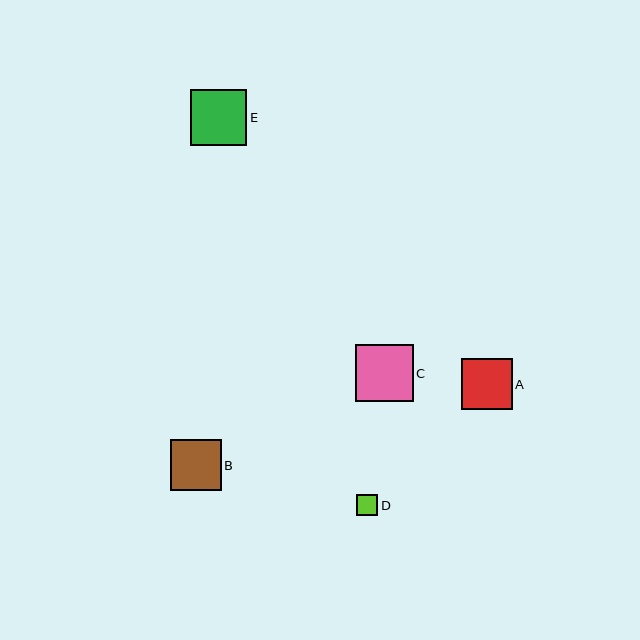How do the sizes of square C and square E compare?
Square C and square E are approximately the same size.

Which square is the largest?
Square C is the largest with a size of approximately 57 pixels.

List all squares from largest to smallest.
From largest to smallest: C, E, B, A, D.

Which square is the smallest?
Square D is the smallest with a size of approximately 21 pixels.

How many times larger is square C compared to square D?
Square C is approximately 2.7 times the size of square D.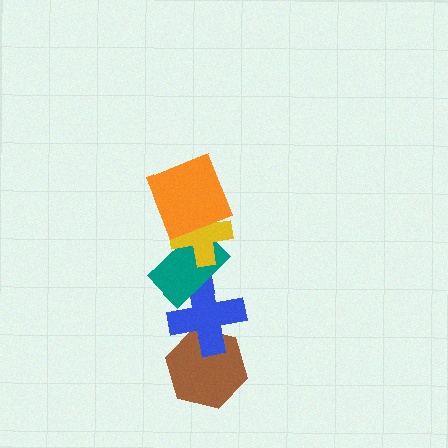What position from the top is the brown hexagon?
The brown hexagon is 5th from the top.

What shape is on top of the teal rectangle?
The yellow cross is on top of the teal rectangle.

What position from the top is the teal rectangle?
The teal rectangle is 3rd from the top.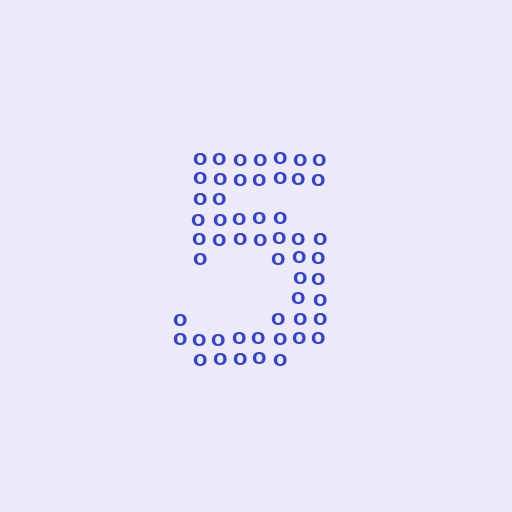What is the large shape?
The large shape is the digit 5.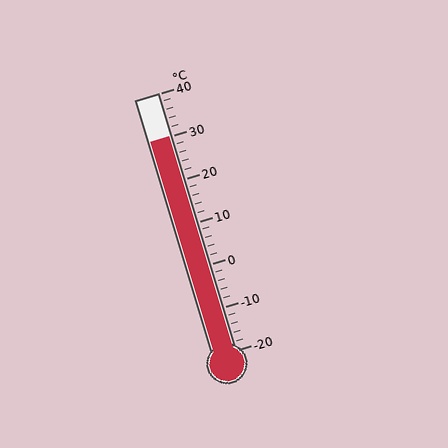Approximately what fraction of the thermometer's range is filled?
The thermometer is filled to approximately 85% of its range.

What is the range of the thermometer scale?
The thermometer scale ranges from -20°C to 40°C.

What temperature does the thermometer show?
The thermometer shows approximately 30°C.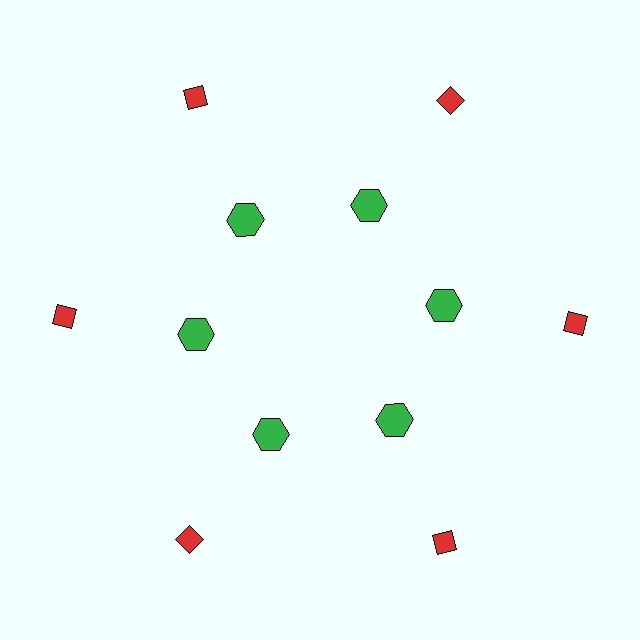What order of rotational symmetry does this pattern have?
This pattern has 6-fold rotational symmetry.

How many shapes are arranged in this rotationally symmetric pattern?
There are 12 shapes, arranged in 6 groups of 2.